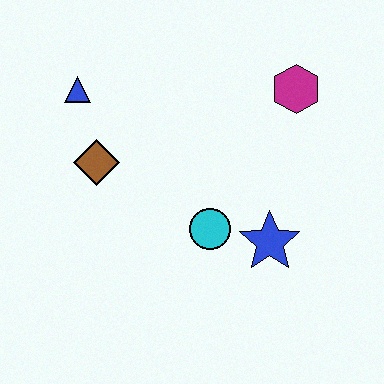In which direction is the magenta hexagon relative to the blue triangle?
The magenta hexagon is to the right of the blue triangle.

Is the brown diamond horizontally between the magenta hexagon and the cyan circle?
No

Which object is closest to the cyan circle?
The blue star is closest to the cyan circle.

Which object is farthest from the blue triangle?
The blue star is farthest from the blue triangle.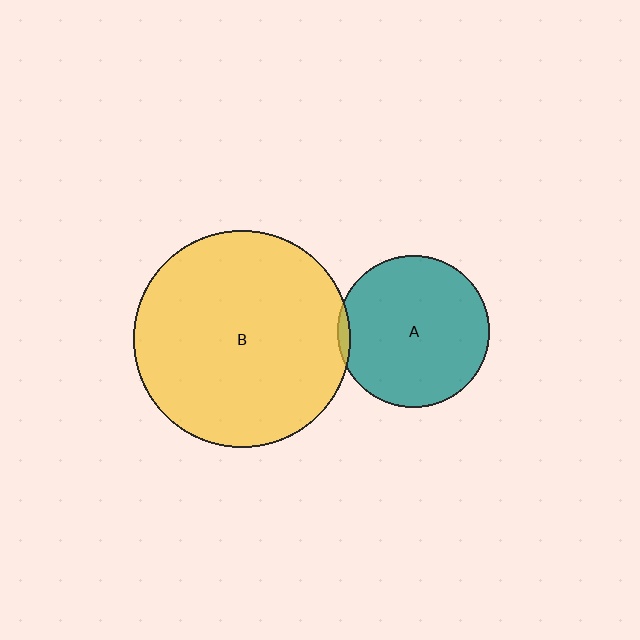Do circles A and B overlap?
Yes.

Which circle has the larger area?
Circle B (yellow).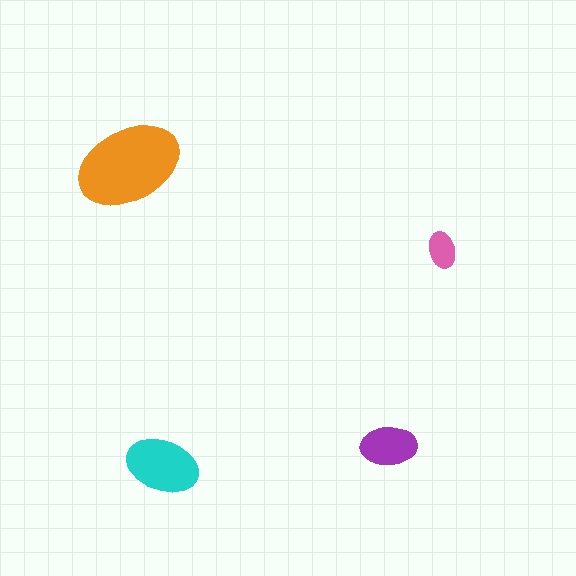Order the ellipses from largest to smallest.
the orange one, the cyan one, the purple one, the pink one.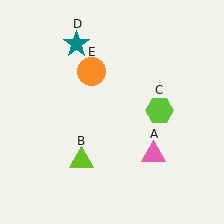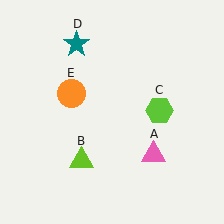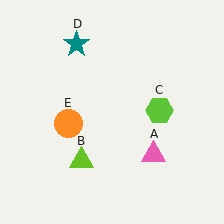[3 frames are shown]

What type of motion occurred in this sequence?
The orange circle (object E) rotated counterclockwise around the center of the scene.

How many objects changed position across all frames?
1 object changed position: orange circle (object E).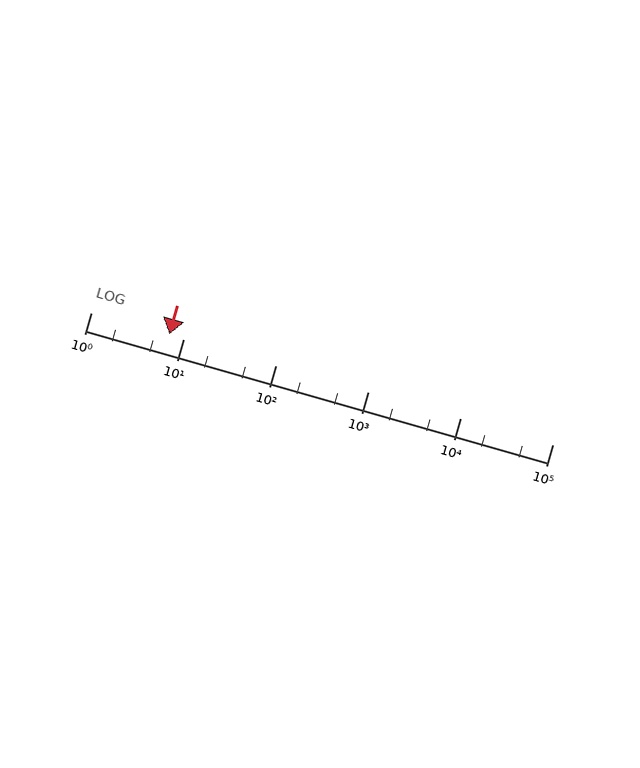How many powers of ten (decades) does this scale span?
The scale spans 5 decades, from 1 to 100000.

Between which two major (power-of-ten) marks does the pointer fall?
The pointer is between 1 and 10.